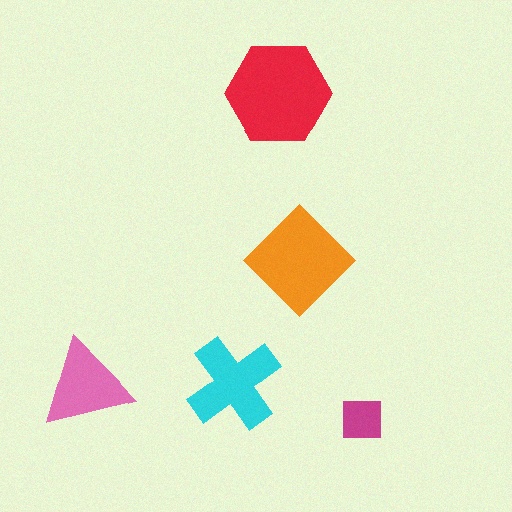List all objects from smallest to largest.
The magenta square, the pink triangle, the cyan cross, the orange diamond, the red hexagon.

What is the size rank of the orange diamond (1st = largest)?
2nd.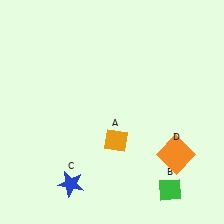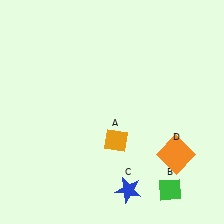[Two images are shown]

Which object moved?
The blue star (C) moved right.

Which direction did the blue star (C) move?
The blue star (C) moved right.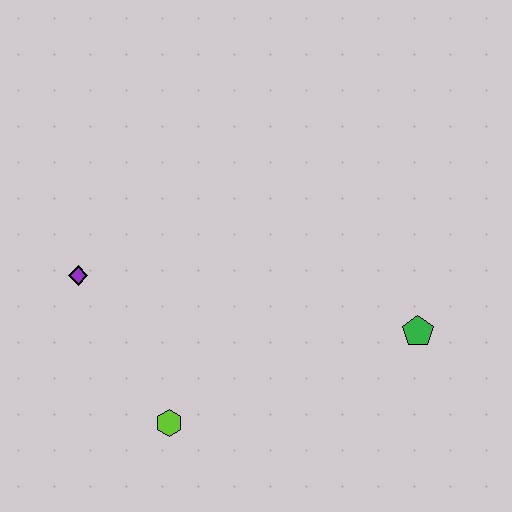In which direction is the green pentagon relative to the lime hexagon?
The green pentagon is to the right of the lime hexagon.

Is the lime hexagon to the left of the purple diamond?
No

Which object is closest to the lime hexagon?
The purple diamond is closest to the lime hexagon.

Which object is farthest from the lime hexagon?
The green pentagon is farthest from the lime hexagon.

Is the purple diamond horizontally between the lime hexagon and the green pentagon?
No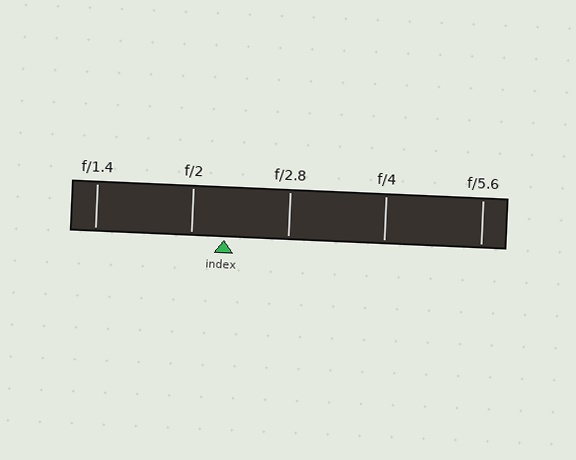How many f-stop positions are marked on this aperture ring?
There are 5 f-stop positions marked.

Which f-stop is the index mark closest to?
The index mark is closest to f/2.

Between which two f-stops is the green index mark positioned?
The index mark is between f/2 and f/2.8.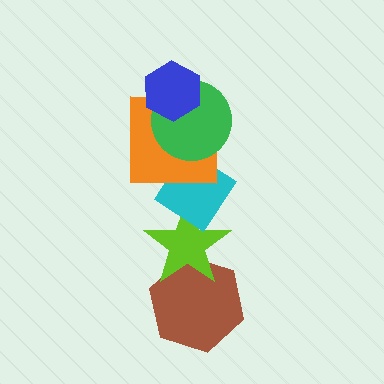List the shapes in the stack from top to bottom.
From top to bottom: the blue hexagon, the green circle, the orange square, the cyan diamond, the lime star, the brown hexagon.